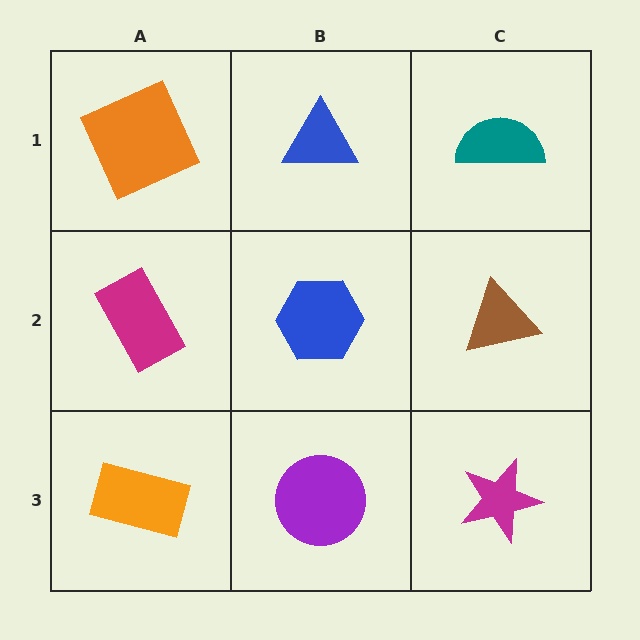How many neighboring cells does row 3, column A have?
2.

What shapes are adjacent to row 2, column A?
An orange square (row 1, column A), an orange rectangle (row 3, column A), a blue hexagon (row 2, column B).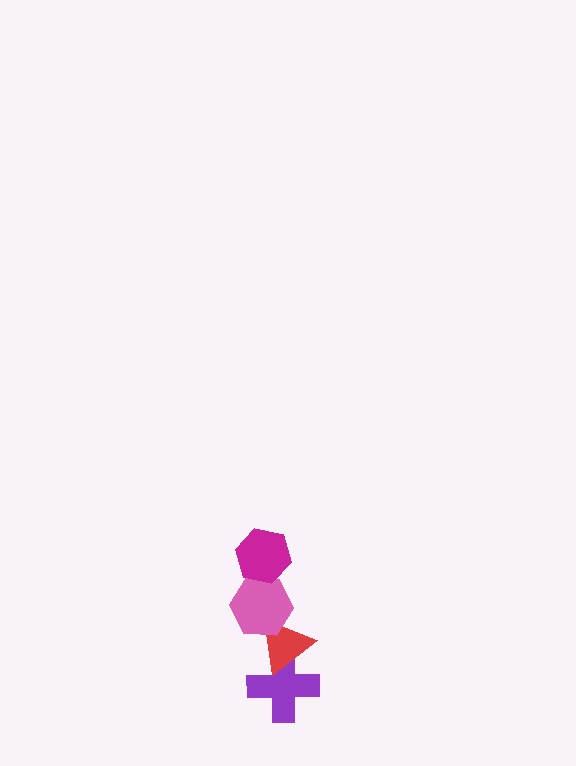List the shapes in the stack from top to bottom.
From top to bottom: the magenta hexagon, the pink hexagon, the red triangle, the purple cross.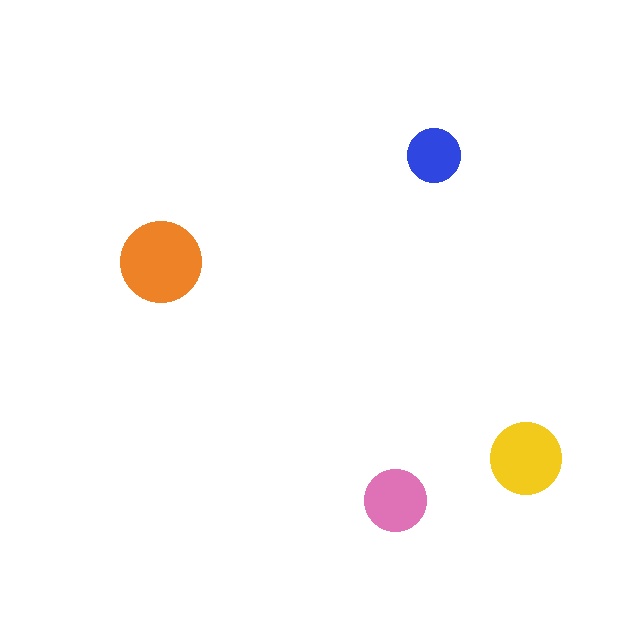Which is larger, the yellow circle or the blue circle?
The yellow one.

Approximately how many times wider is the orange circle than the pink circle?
About 1.5 times wider.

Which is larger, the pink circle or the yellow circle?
The yellow one.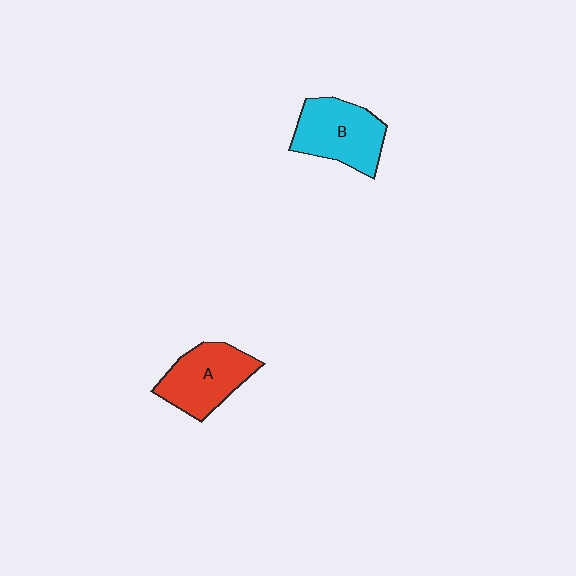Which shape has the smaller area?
Shape A (red).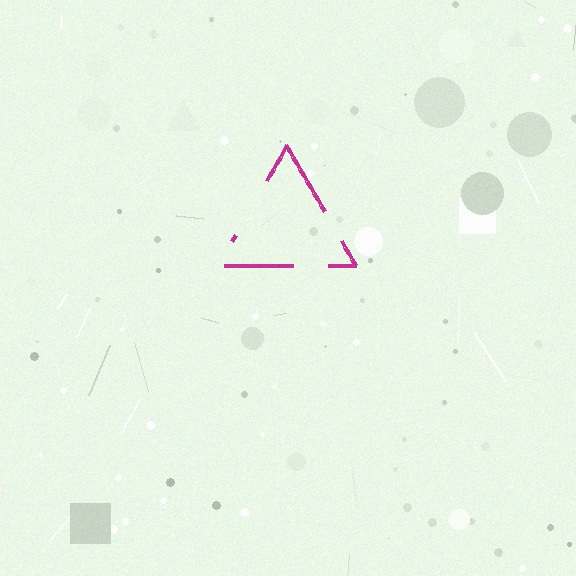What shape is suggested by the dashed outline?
The dashed outline suggests a triangle.